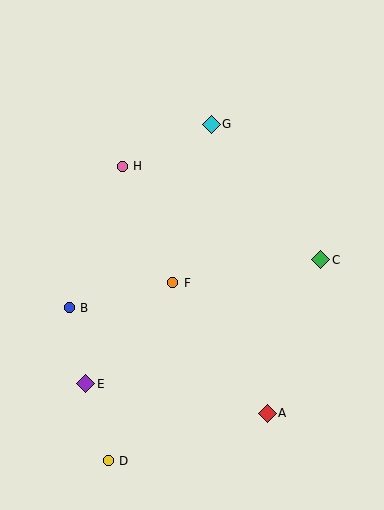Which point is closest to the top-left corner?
Point H is closest to the top-left corner.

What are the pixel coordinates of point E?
Point E is at (86, 384).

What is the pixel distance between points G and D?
The distance between G and D is 352 pixels.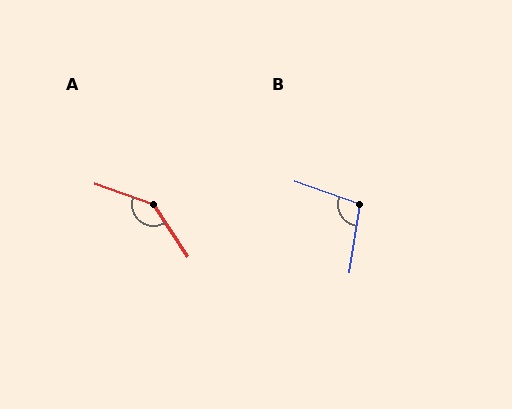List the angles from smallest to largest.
B (101°), A (142°).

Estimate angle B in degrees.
Approximately 101 degrees.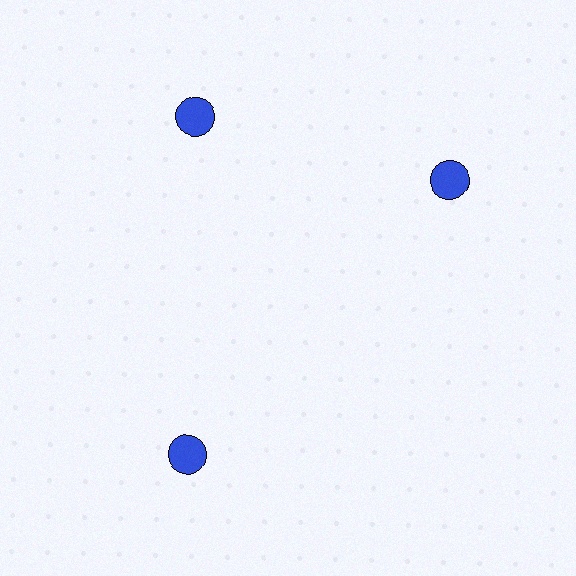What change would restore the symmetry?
The symmetry would be restored by rotating it back into even spacing with its neighbors so that all 3 circles sit at equal angles and equal distance from the center.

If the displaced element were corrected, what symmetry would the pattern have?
It would have 3-fold rotational symmetry — the pattern would map onto itself every 120 degrees.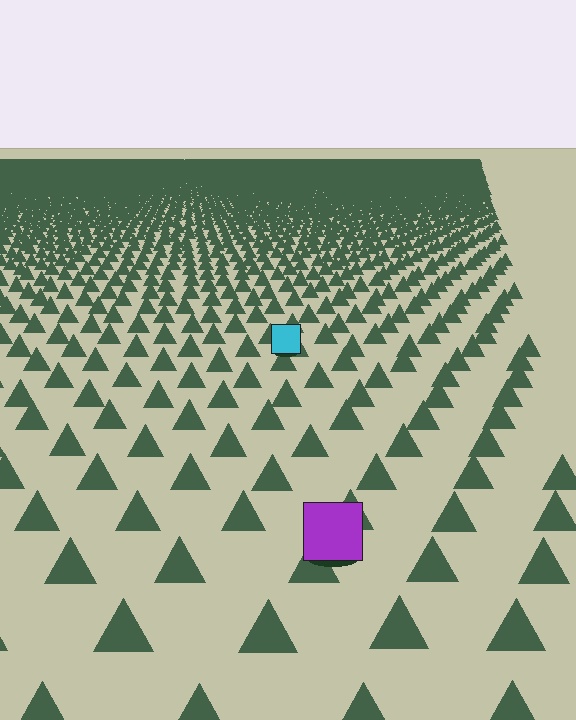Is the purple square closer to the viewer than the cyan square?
Yes. The purple square is closer — you can tell from the texture gradient: the ground texture is coarser near it.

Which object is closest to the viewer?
The purple square is closest. The texture marks near it are larger and more spread out.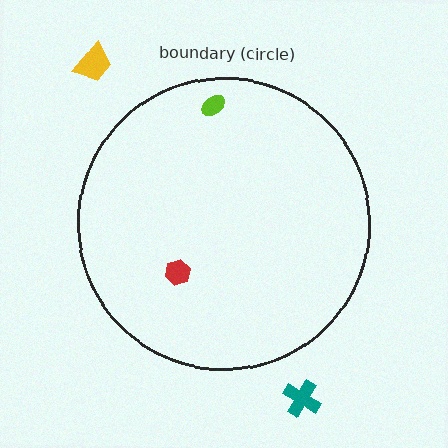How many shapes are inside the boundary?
2 inside, 2 outside.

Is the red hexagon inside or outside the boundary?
Inside.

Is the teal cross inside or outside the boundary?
Outside.